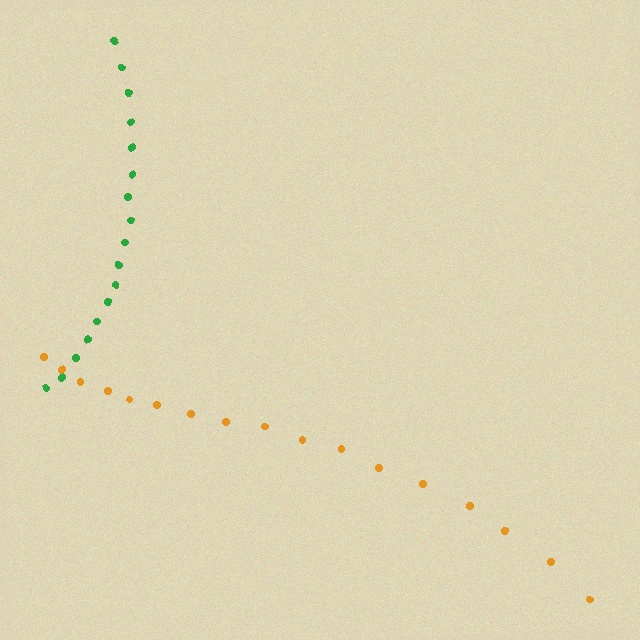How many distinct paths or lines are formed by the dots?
There are 2 distinct paths.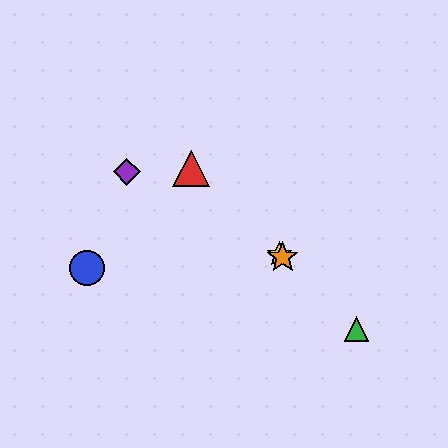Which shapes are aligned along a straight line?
The red triangle, the green triangle, the yellow star, the orange star are aligned along a straight line.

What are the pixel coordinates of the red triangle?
The red triangle is at (191, 168).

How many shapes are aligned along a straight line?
4 shapes (the red triangle, the green triangle, the yellow star, the orange star) are aligned along a straight line.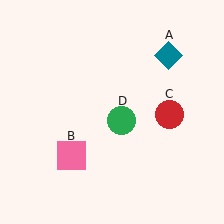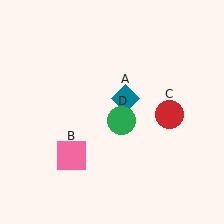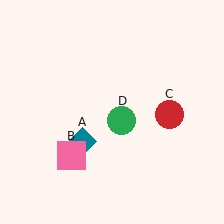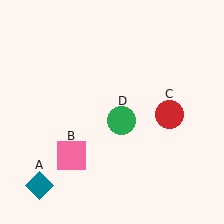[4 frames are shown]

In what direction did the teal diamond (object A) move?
The teal diamond (object A) moved down and to the left.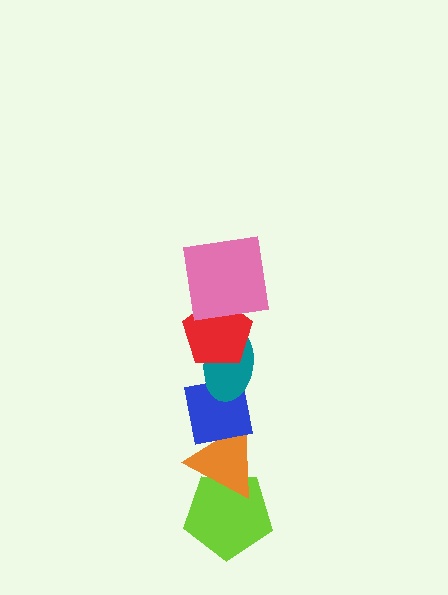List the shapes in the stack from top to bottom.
From top to bottom: the pink square, the red pentagon, the teal ellipse, the blue square, the orange triangle, the lime pentagon.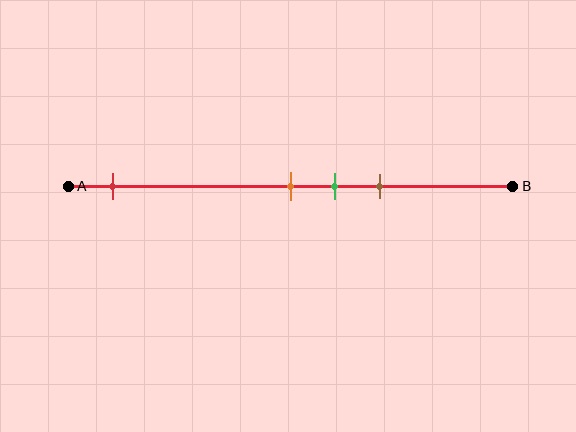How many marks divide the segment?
There are 4 marks dividing the segment.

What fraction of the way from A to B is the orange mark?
The orange mark is approximately 50% (0.5) of the way from A to B.